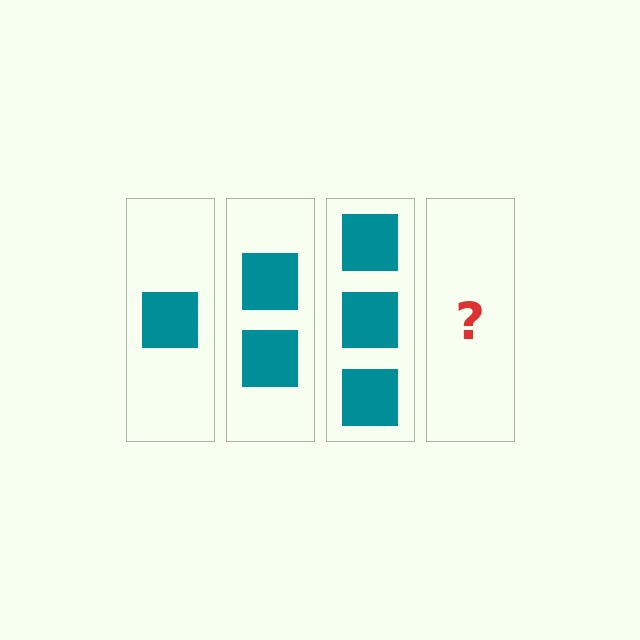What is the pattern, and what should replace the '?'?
The pattern is that each step adds one more square. The '?' should be 4 squares.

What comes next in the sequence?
The next element should be 4 squares.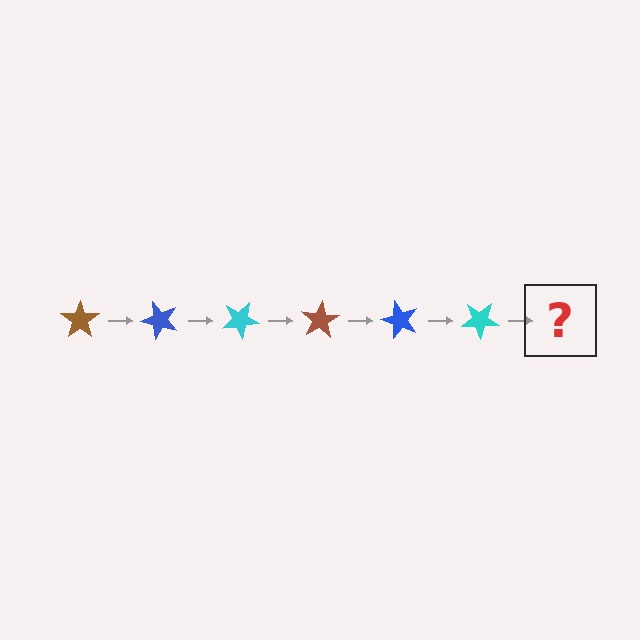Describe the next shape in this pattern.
It should be a brown star, rotated 300 degrees from the start.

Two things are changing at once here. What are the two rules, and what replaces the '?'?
The two rules are that it rotates 50 degrees each step and the color cycles through brown, blue, and cyan. The '?' should be a brown star, rotated 300 degrees from the start.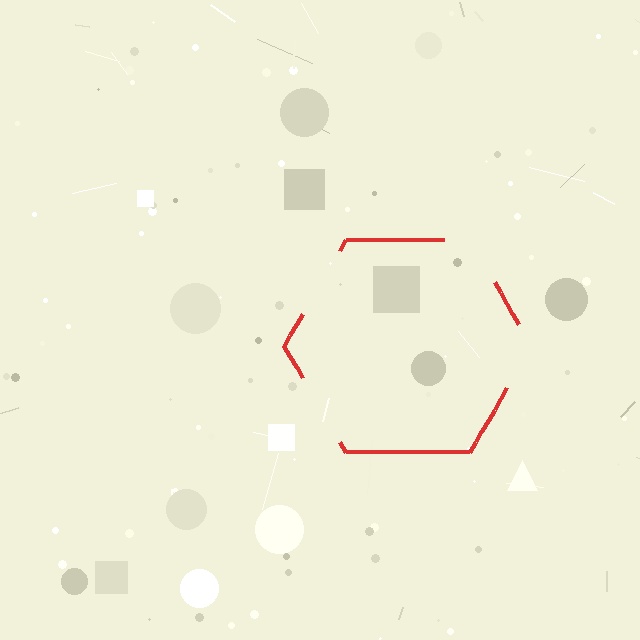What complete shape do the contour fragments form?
The contour fragments form a hexagon.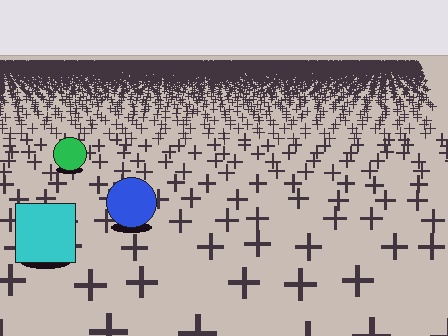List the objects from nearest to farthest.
From nearest to farthest: the cyan square, the blue circle, the green circle.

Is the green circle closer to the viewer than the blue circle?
No. The blue circle is closer — you can tell from the texture gradient: the ground texture is coarser near it.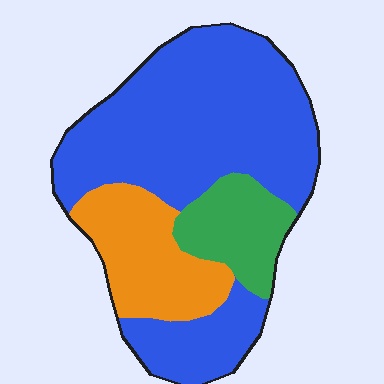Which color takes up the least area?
Green, at roughly 15%.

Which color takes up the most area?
Blue, at roughly 65%.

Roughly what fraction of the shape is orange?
Orange takes up about one fifth (1/5) of the shape.